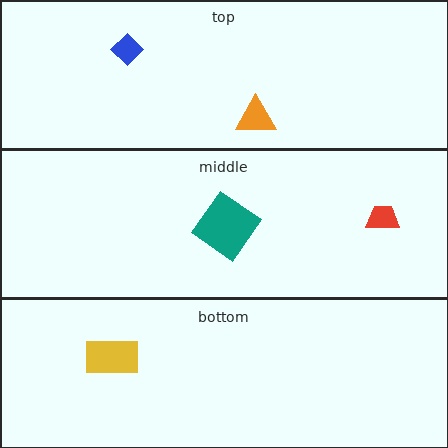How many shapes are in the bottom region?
1.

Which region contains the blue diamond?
The top region.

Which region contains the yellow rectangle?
The bottom region.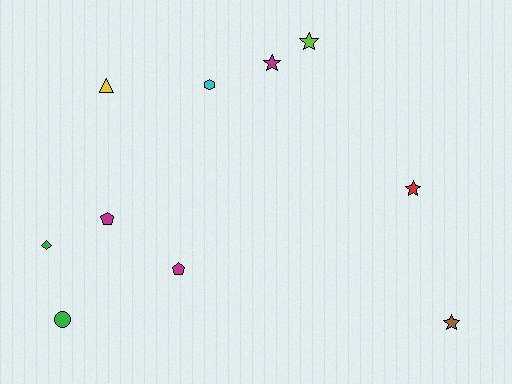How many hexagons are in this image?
There is 1 hexagon.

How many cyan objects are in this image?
There is 1 cyan object.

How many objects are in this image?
There are 10 objects.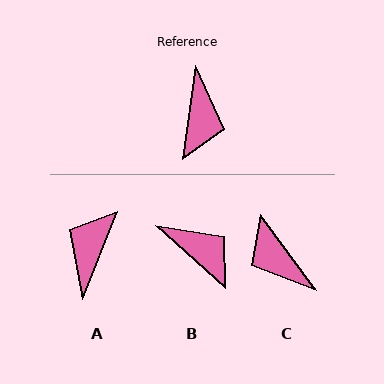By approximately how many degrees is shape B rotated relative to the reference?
Approximately 56 degrees counter-clockwise.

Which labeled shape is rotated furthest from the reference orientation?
A, about 166 degrees away.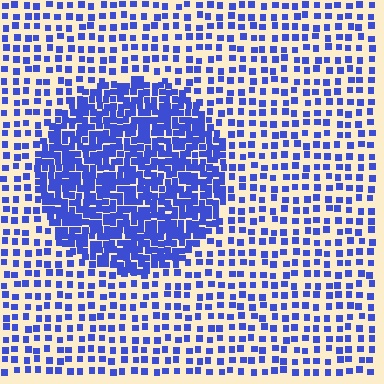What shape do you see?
I see a circle.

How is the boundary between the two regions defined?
The boundary is defined by a change in element density (approximately 2.5x ratio). All elements are the same color, size, and shape.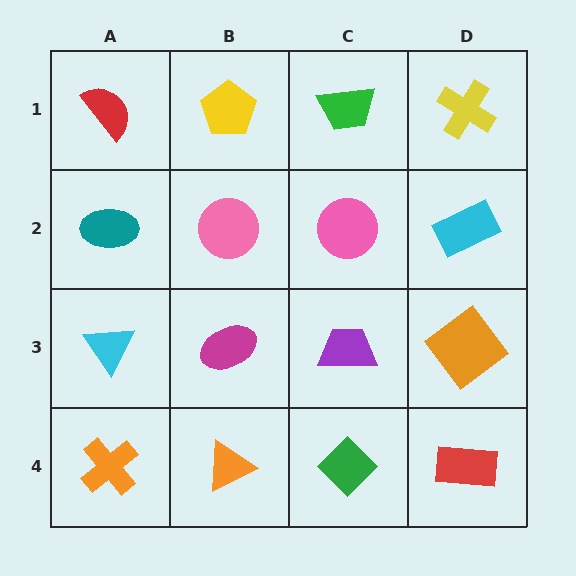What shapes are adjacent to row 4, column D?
An orange diamond (row 3, column D), a green diamond (row 4, column C).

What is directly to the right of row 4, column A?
An orange triangle.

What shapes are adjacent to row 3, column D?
A cyan rectangle (row 2, column D), a red rectangle (row 4, column D), a purple trapezoid (row 3, column C).